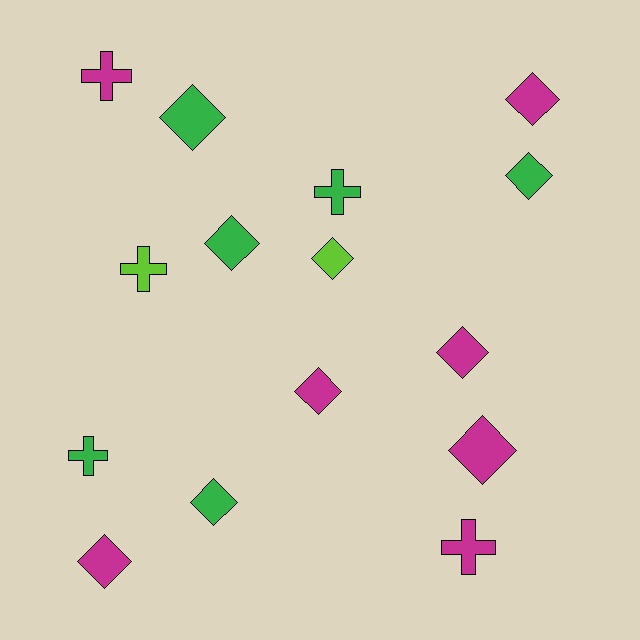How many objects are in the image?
There are 15 objects.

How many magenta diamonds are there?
There are 5 magenta diamonds.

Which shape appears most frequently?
Diamond, with 10 objects.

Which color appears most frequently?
Magenta, with 7 objects.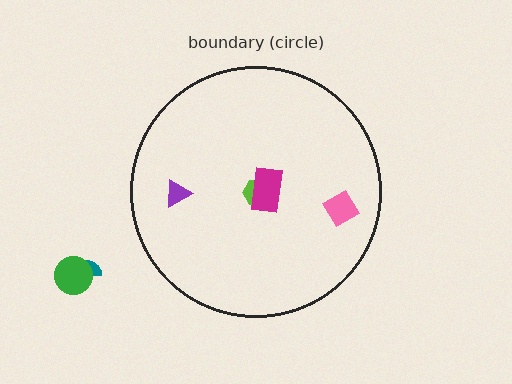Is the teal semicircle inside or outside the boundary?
Outside.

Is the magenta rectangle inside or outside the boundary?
Inside.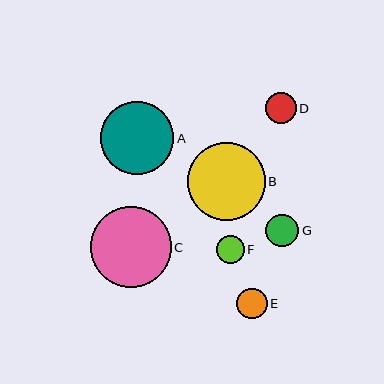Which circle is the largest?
Circle C is the largest with a size of approximately 81 pixels.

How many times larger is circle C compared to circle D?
Circle C is approximately 2.6 times the size of circle D.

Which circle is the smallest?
Circle F is the smallest with a size of approximately 28 pixels.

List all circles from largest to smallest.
From largest to smallest: C, B, A, G, D, E, F.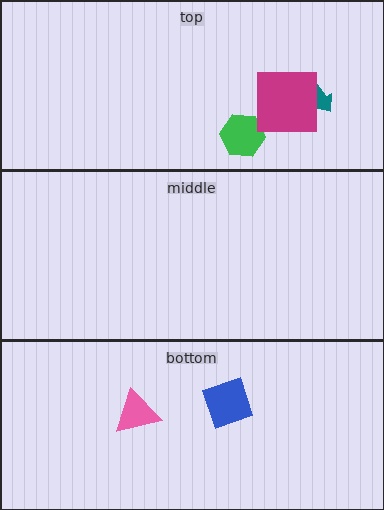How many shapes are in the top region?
3.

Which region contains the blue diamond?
The bottom region.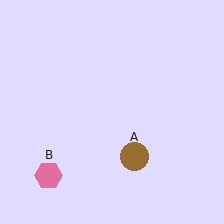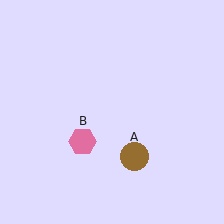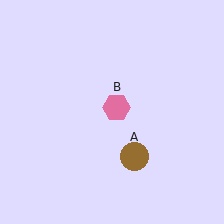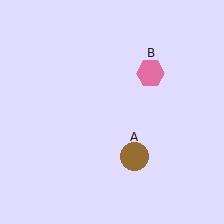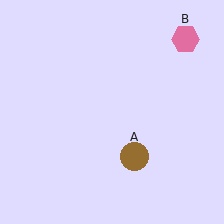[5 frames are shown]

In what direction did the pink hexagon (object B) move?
The pink hexagon (object B) moved up and to the right.